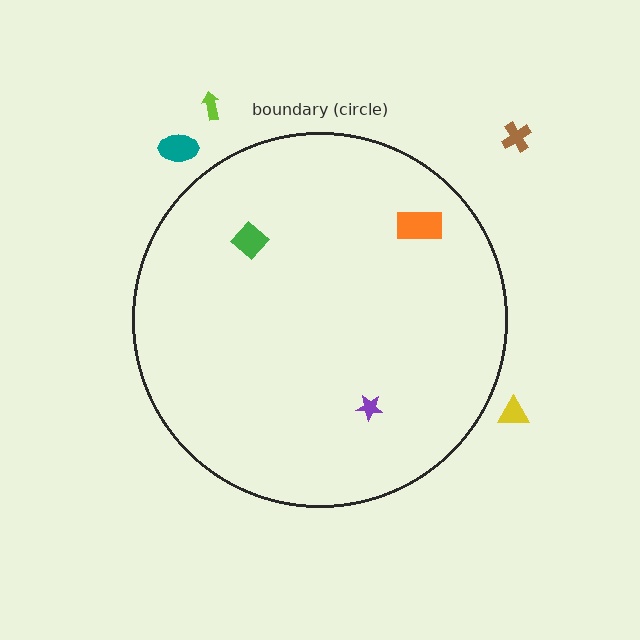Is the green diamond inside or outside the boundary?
Inside.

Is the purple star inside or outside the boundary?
Inside.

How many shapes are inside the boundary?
3 inside, 4 outside.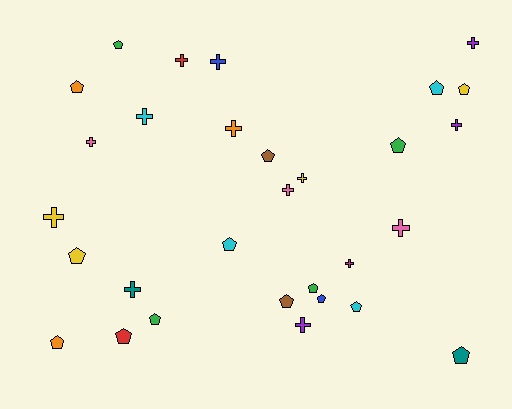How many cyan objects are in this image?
There are 4 cyan objects.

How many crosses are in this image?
There are 14 crosses.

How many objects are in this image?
There are 30 objects.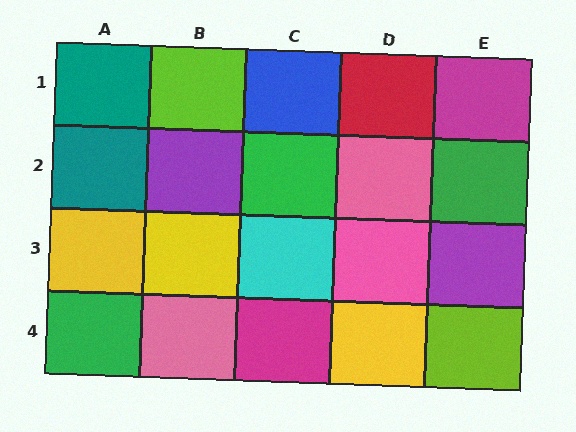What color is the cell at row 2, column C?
Green.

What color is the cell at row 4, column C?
Magenta.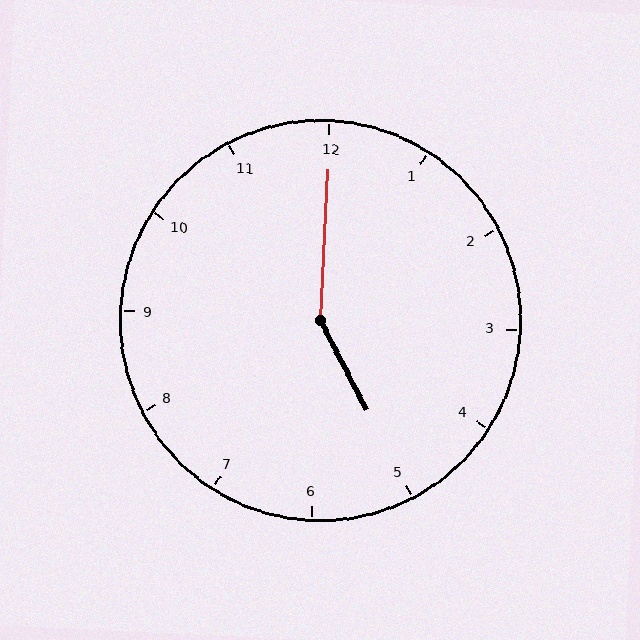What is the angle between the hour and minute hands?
Approximately 150 degrees.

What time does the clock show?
5:00.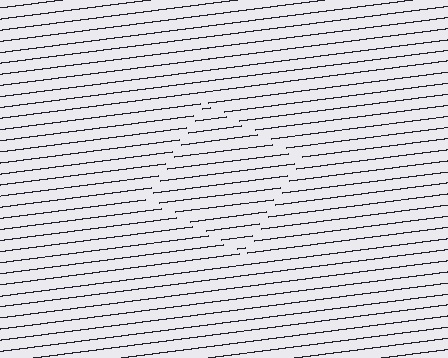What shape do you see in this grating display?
An illusory square. The interior of the shape contains the same grating, shifted by half a period — the contour is defined by the phase discontinuity where line-ends from the inner and outer gratings abut.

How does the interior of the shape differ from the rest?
The interior of the shape contains the same grating, shifted by half a period — the contour is defined by the phase discontinuity where line-ends from the inner and outer gratings abut.